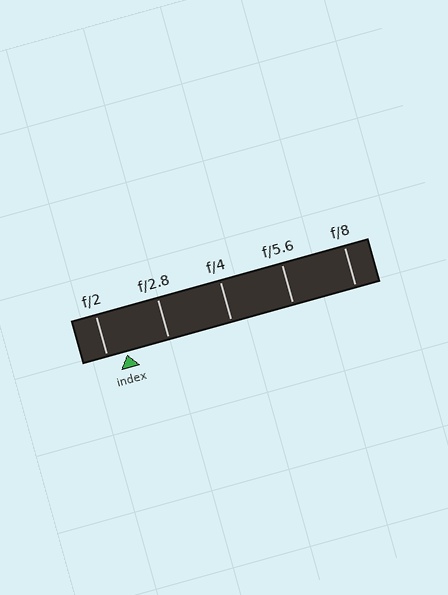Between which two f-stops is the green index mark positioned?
The index mark is between f/2 and f/2.8.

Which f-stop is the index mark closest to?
The index mark is closest to f/2.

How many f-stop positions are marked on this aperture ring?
There are 5 f-stop positions marked.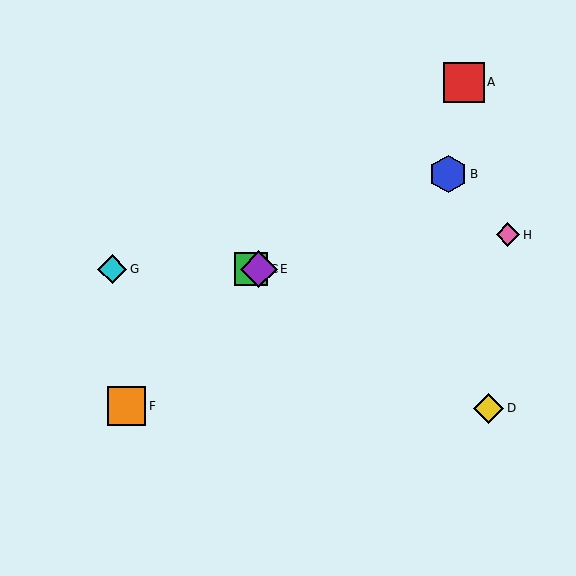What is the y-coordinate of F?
Object F is at y≈406.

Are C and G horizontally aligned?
Yes, both are at y≈269.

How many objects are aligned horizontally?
3 objects (C, E, G) are aligned horizontally.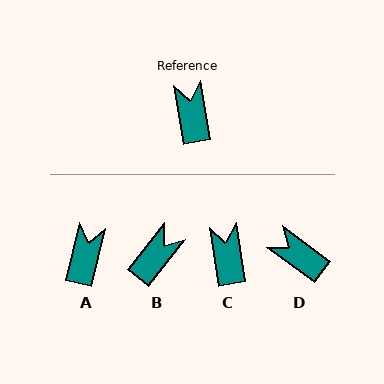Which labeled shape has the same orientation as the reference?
C.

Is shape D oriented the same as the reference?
No, it is off by about 45 degrees.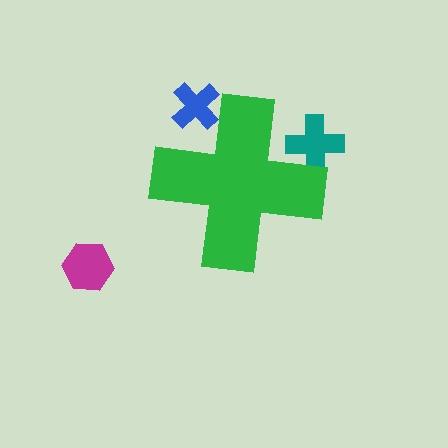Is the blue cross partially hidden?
Yes, the blue cross is partially hidden behind the green cross.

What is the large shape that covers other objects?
A green cross.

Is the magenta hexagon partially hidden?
No, the magenta hexagon is fully visible.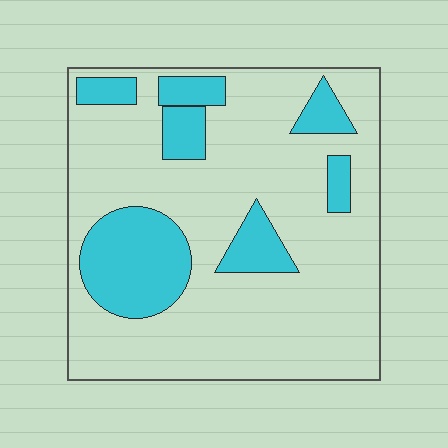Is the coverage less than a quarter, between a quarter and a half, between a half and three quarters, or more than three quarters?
Less than a quarter.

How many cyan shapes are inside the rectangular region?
7.